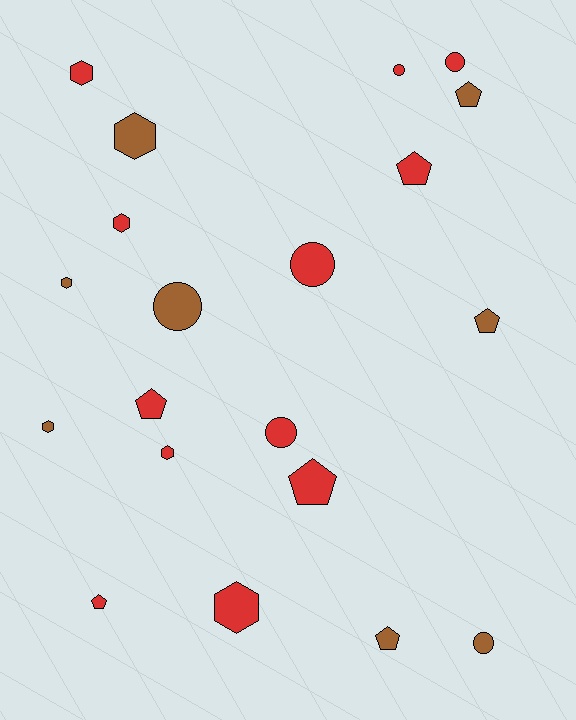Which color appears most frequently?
Red, with 12 objects.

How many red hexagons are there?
There are 4 red hexagons.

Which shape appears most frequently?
Hexagon, with 7 objects.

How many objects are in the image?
There are 20 objects.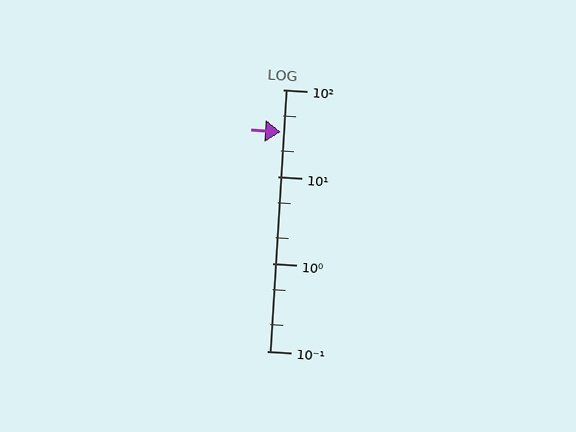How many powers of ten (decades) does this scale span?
The scale spans 3 decades, from 0.1 to 100.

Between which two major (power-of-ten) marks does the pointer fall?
The pointer is between 10 and 100.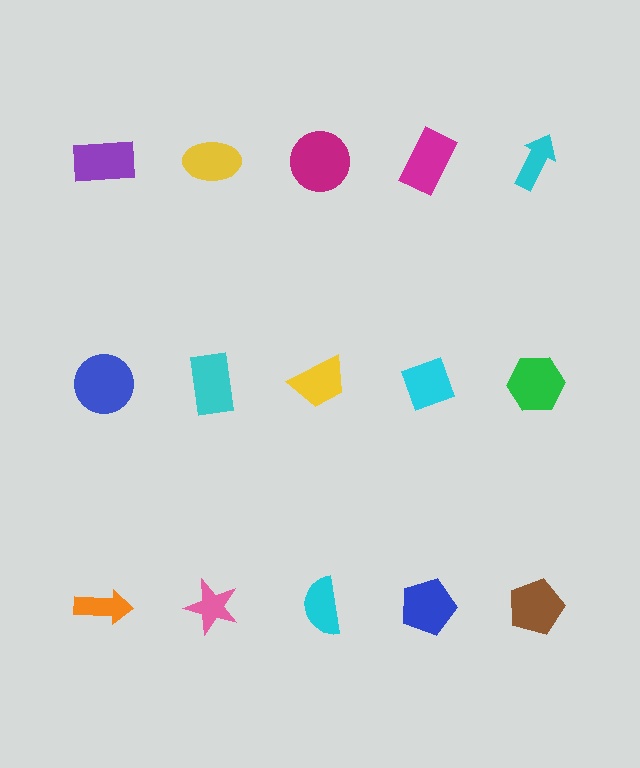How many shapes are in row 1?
5 shapes.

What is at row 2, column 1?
A blue circle.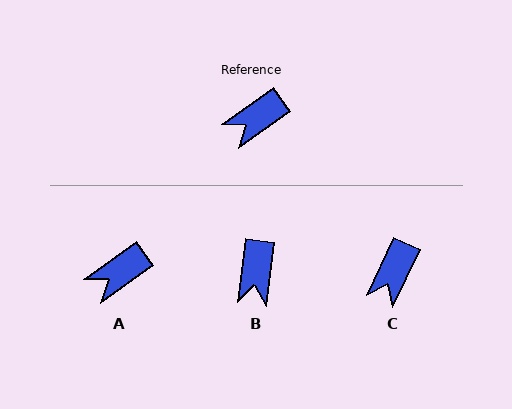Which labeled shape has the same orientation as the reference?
A.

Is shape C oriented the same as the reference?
No, it is off by about 30 degrees.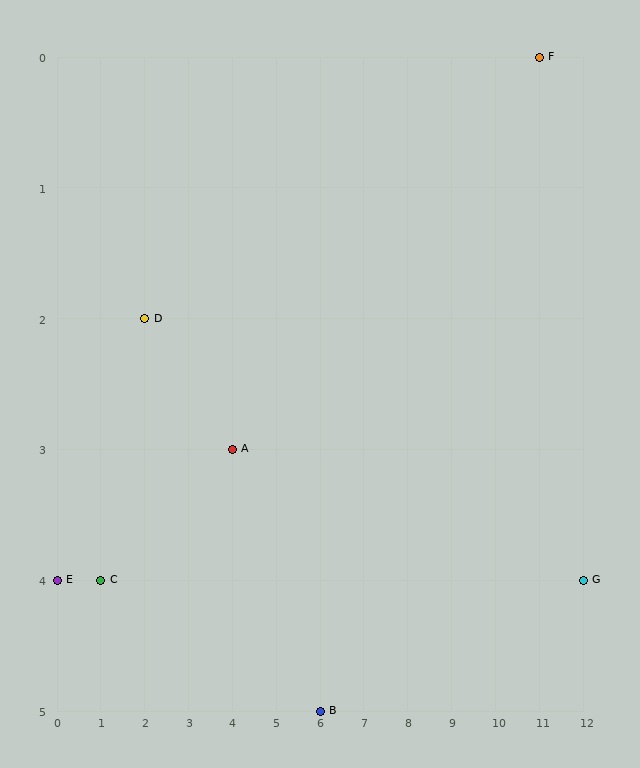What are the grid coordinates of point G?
Point G is at grid coordinates (12, 4).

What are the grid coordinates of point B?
Point B is at grid coordinates (6, 5).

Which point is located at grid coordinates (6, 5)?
Point B is at (6, 5).